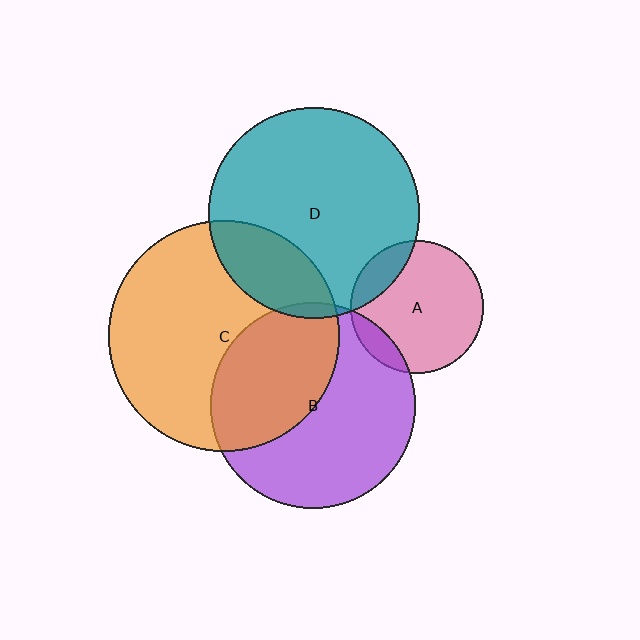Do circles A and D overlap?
Yes.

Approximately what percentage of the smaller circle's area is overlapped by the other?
Approximately 15%.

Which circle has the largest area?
Circle C (orange).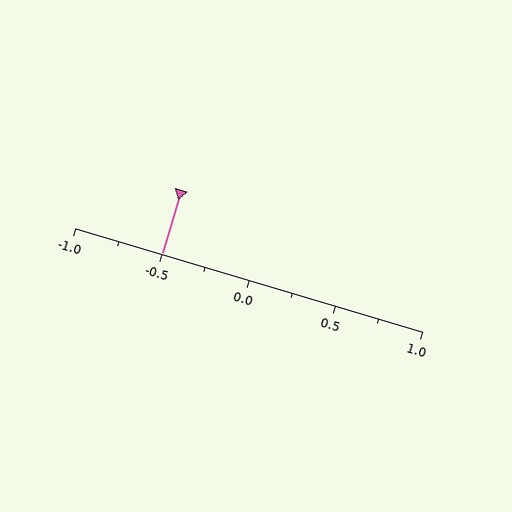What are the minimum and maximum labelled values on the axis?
The axis runs from -1.0 to 1.0.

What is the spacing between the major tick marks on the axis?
The major ticks are spaced 0.5 apart.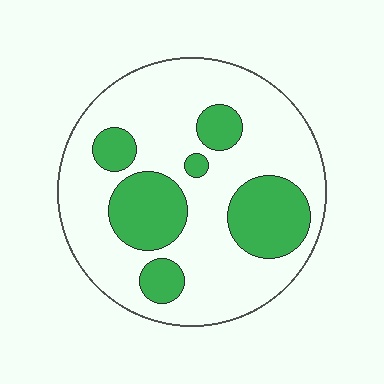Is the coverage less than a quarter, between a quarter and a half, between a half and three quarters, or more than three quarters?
Between a quarter and a half.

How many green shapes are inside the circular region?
6.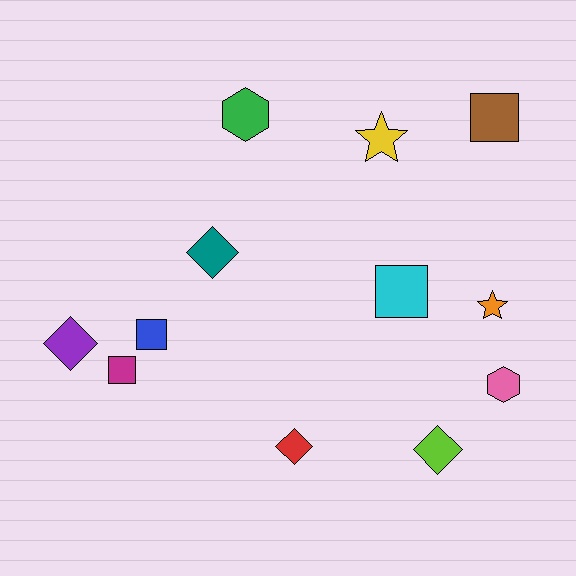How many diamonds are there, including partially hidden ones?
There are 4 diamonds.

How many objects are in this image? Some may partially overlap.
There are 12 objects.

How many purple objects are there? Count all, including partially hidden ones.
There is 1 purple object.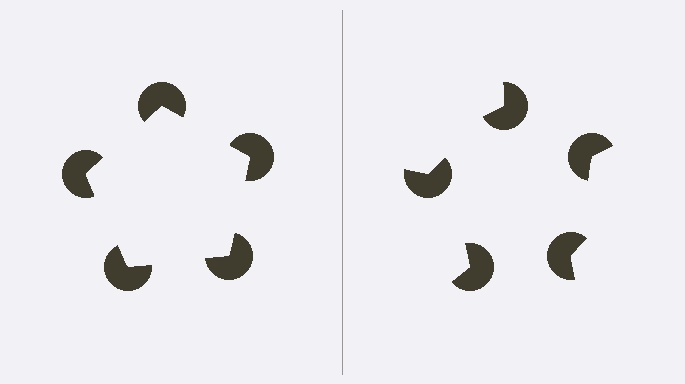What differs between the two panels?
The pac-man discs are positioned identically on both sides; only the wedge orientations differ. On the left they align to a pentagon; on the right they are misaligned.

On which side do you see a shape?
An illusory pentagon appears on the left side. On the right side the wedge cuts are rotated, so no coherent shape forms.